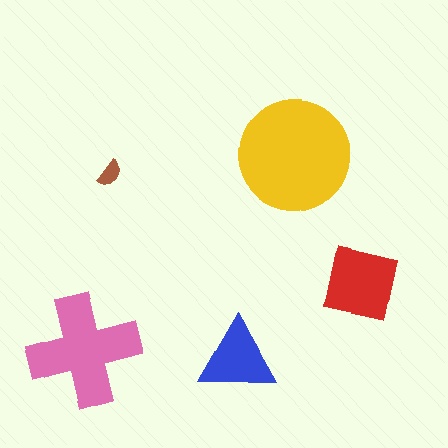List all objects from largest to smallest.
The yellow circle, the pink cross, the red square, the blue triangle, the brown semicircle.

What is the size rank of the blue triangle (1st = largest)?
4th.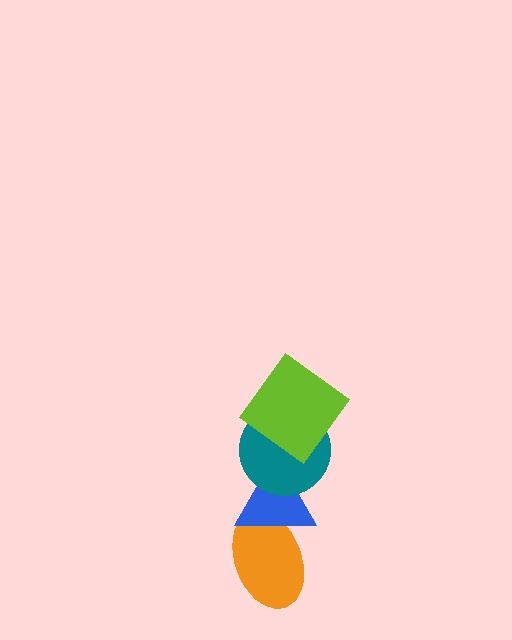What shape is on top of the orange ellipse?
The blue triangle is on top of the orange ellipse.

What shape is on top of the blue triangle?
The teal circle is on top of the blue triangle.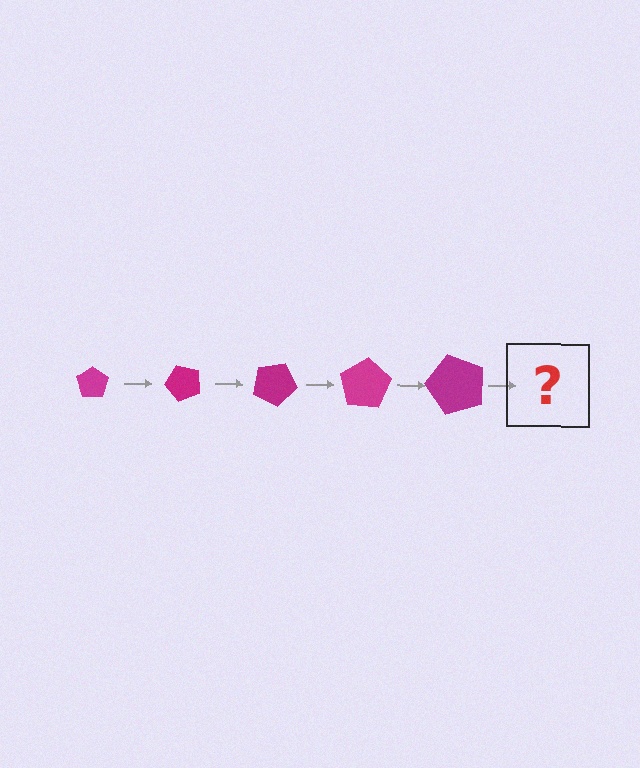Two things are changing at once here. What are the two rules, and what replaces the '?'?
The two rules are that the pentagon grows larger each step and it rotates 50 degrees each step. The '?' should be a pentagon, larger than the previous one and rotated 250 degrees from the start.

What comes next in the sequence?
The next element should be a pentagon, larger than the previous one and rotated 250 degrees from the start.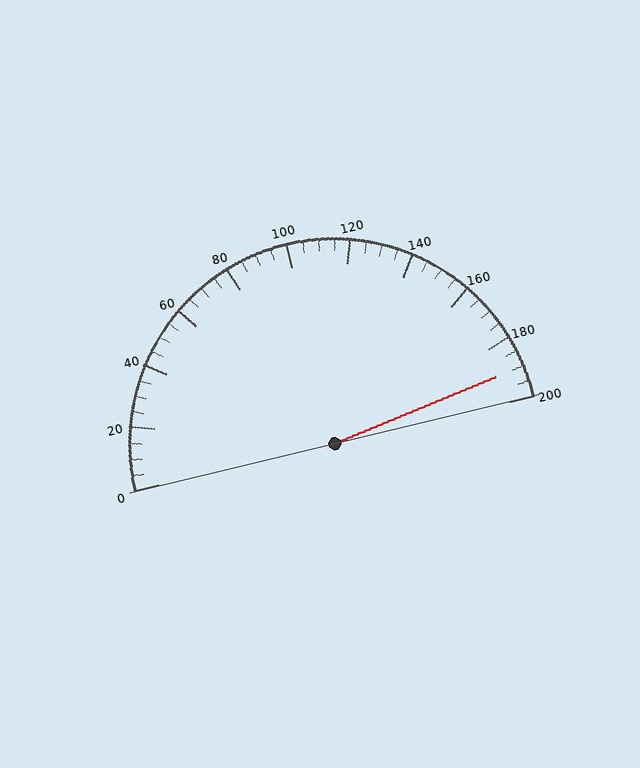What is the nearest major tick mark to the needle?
The nearest major tick mark is 200.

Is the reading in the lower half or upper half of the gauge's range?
The reading is in the upper half of the range (0 to 200).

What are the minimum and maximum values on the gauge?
The gauge ranges from 0 to 200.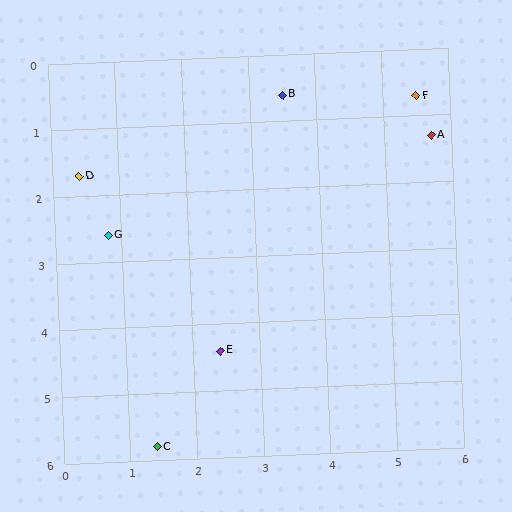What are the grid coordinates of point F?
Point F is at approximately (5.5, 0.7).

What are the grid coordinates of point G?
Point G is at approximately (0.8, 2.6).